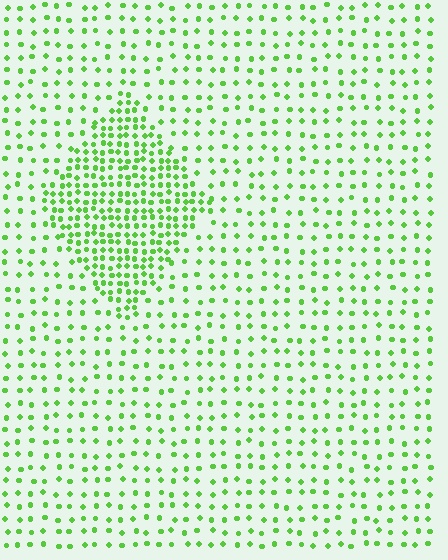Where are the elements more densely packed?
The elements are more densely packed inside the diamond boundary.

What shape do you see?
I see a diamond.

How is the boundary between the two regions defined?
The boundary is defined by a change in element density (approximately 2.4x ratio). All elements are the same color, size, and shape.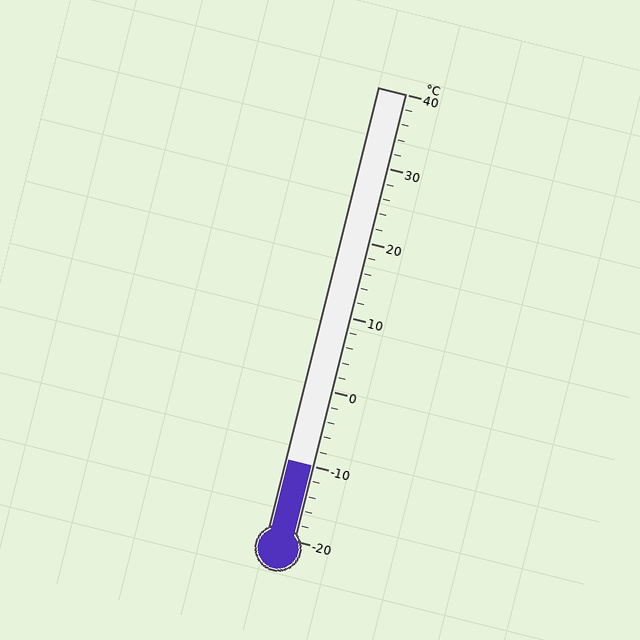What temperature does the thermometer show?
The thermometer shows approximately -10°C.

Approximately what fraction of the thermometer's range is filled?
The thermometer is filled to approximately 15% of its range.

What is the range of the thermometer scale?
The thermometer scale ranges from -20°C to 40°C.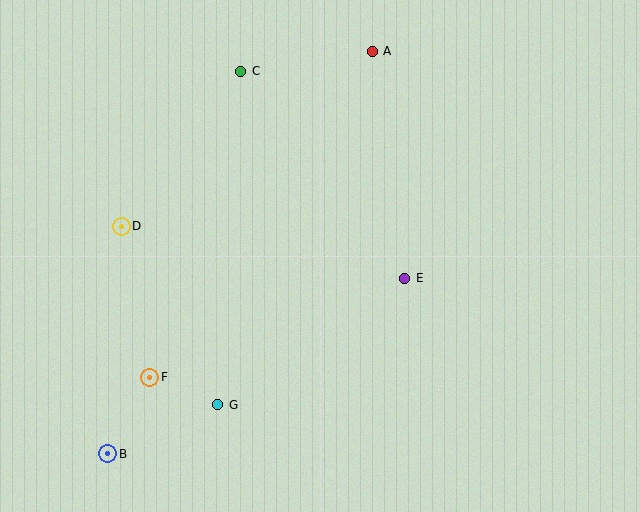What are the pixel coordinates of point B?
Point B is at (108, 454).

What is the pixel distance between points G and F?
The distance between G and F is 73 pixels.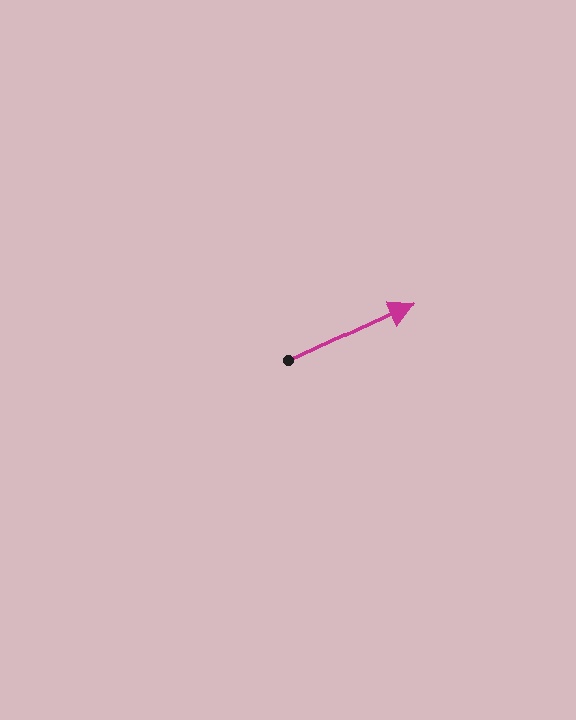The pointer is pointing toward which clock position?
Roughly 2 o'clock.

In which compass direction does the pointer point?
Northeast.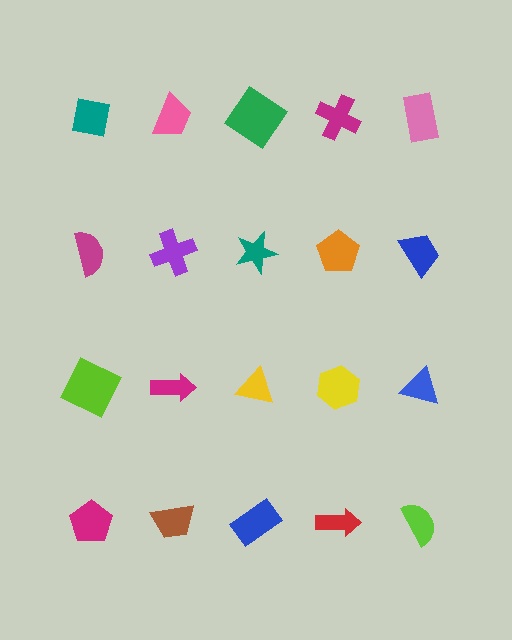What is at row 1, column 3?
A green diamond.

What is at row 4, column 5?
A lime semicircle.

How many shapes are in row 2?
5 shapes.